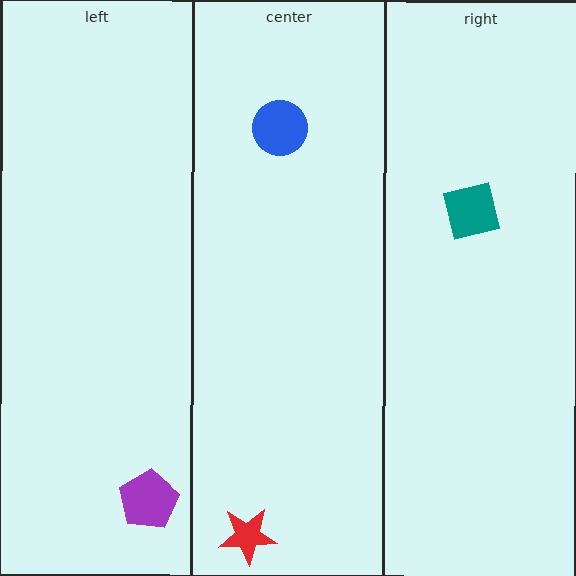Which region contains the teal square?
The right region.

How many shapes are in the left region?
1.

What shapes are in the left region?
The purple pentagon.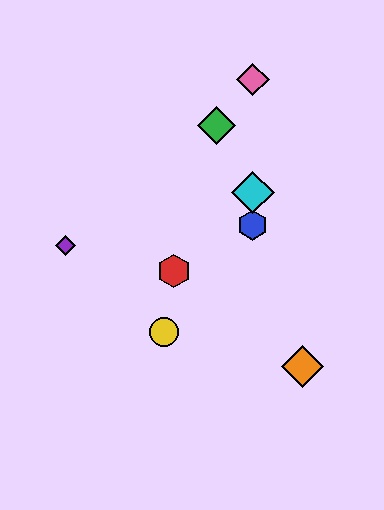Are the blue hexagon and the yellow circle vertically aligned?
No, the blue hexagon is at x≈253 and the yellow circle is at x≈164.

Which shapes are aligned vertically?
The blue hexagon, the cyan diamond, the pink diamond are aligned vertically.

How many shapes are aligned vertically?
3 shapes (the blue hexagon, the cyan diamond, the pink diamond) are aligned vertically.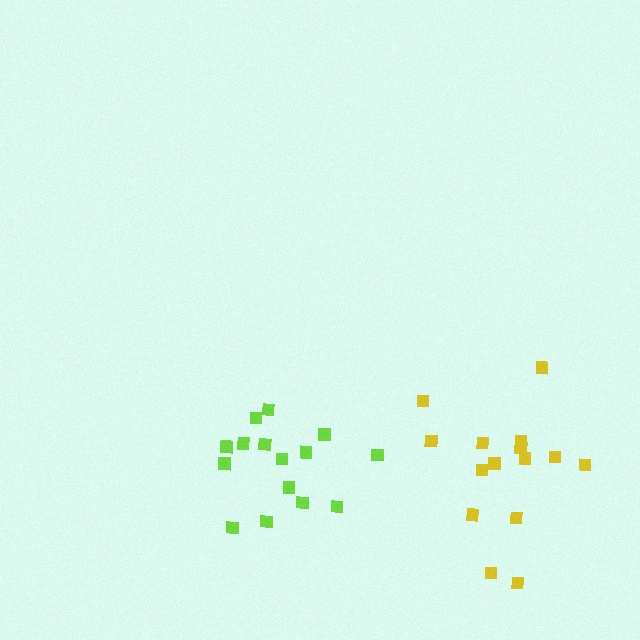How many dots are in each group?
Group 1: 15 dots, Group 2: 15 dots (30 total).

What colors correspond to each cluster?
The clusters are colored: yellow, lime.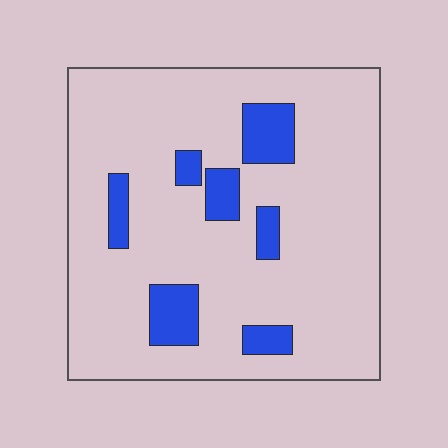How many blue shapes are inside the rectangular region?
7.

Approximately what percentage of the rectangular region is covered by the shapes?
Approximately 15%.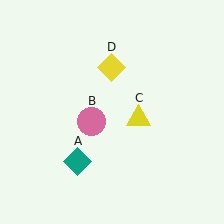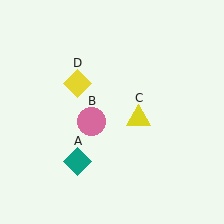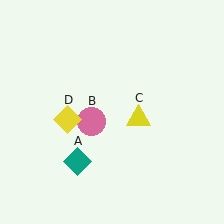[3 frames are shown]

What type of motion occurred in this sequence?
The yellow diamond (object D) rotated counterclockwise around the center of the scene.